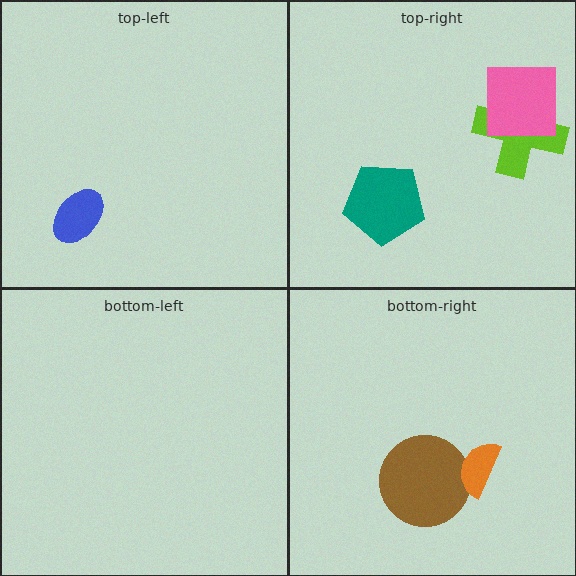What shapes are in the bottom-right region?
The brown circle, the orange semicircle.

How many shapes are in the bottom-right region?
2.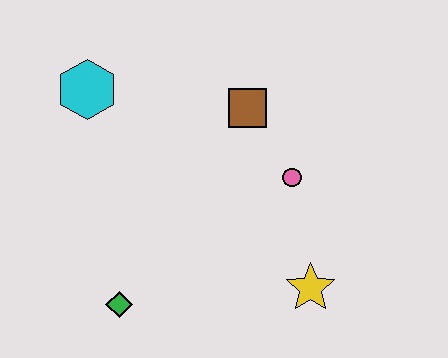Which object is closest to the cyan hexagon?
The brown square is closest to the cyan hexagon.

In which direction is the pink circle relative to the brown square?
The pink circle is below the brown square.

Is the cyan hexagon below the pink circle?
No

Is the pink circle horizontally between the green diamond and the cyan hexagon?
No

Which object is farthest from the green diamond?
The brown square is farthest from the green diamond.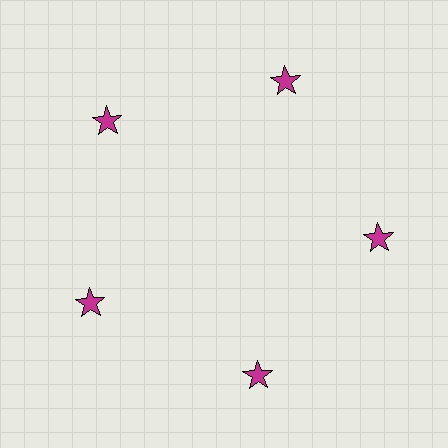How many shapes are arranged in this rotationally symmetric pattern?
There are 5 shapes, arranged in 5 groups of 1.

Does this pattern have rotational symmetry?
Yes, this pattern has 5-fold rotational symmetry. It looks the same after rotating 72 degrees around the center.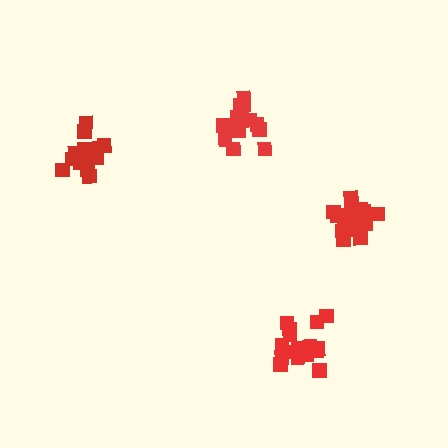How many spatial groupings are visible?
There are 4 spatial groupings.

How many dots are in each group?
Group 1: 17 dots, Group 2: 14 dots, Group 3: 18 dots, Group 4: 16 dots (65 total).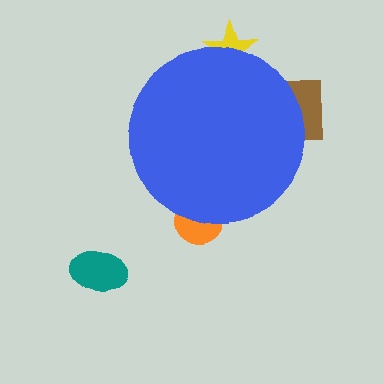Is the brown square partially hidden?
Yes, the brown square is partially hidden behind the blue circle.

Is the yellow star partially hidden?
Yes, the yellow star is partially hidden behind the blue circle.